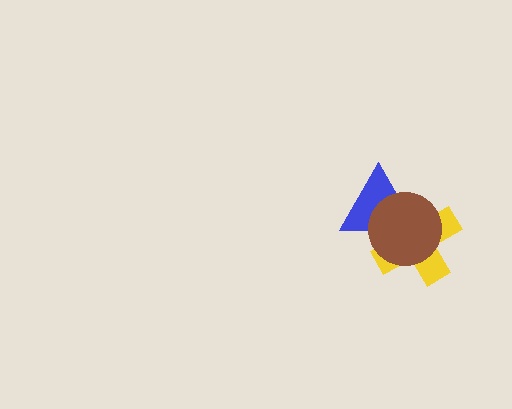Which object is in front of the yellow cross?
The brown circle is in front of the yellow cross.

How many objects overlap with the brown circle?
2 objects overlap with the brown circle.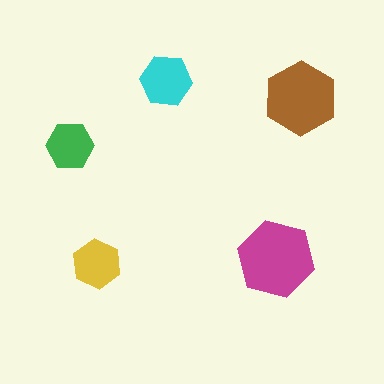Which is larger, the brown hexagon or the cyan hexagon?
The brown one.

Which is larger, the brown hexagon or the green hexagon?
The brown one.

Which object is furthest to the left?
The green hexagon is leftmost.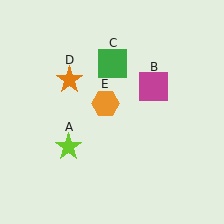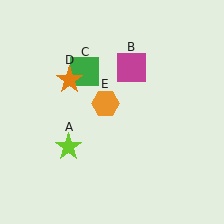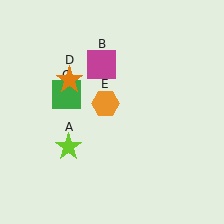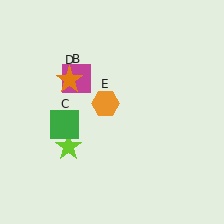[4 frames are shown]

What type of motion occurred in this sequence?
The magenta square (object B), green square (object C) rotated counterclockwise around the center of the scene.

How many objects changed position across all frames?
2 objects changed position: magenta square (object B), green square (object C).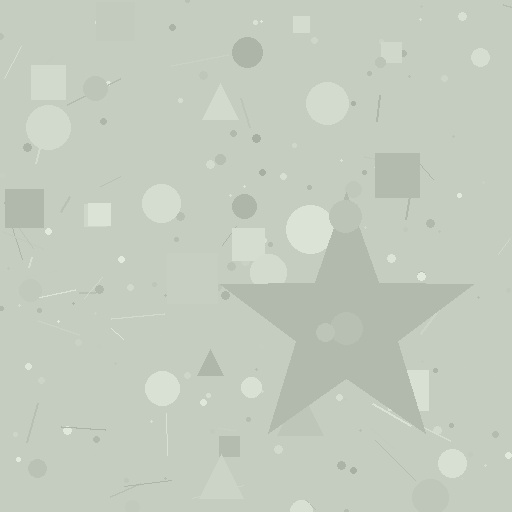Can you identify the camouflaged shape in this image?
The camouflaged shape is a star.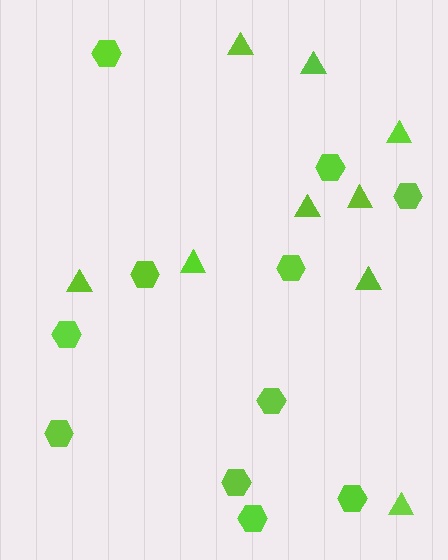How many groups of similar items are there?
There are 2 groups: one group of hexagons (11) and one group of triangles (9).